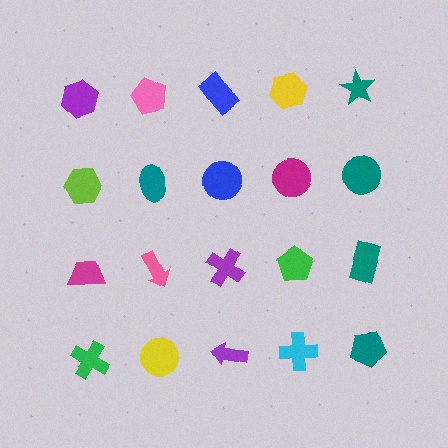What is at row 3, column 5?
A teal rectangle.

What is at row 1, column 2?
A pink pentagon.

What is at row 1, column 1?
A purple hexagon.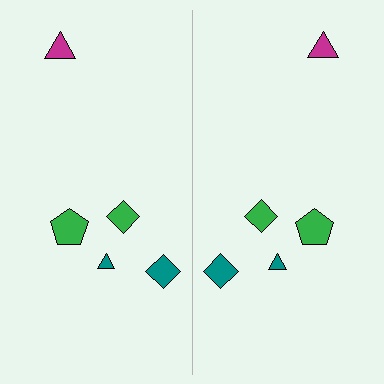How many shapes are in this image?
There are 10 shapes in this image.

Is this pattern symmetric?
Yes, this pattern has bilateral (reflection) symmetry.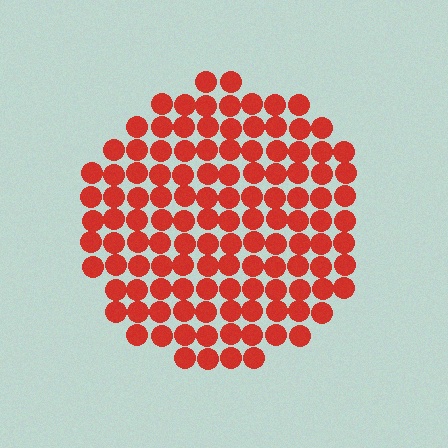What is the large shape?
The large shape is a circle.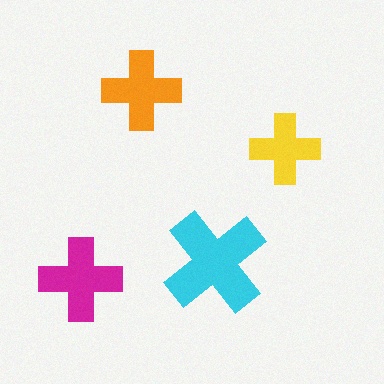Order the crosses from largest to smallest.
the cyan one, the magenta one, the orange one, the yellow one.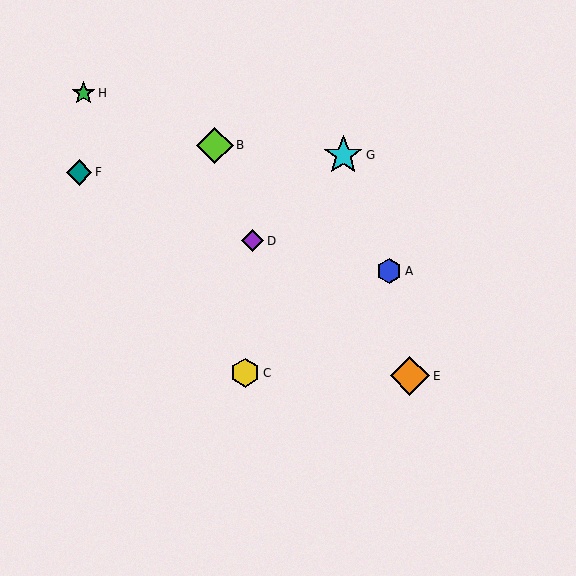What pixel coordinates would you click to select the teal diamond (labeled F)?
Click at (79, 172) to select the teal diamond F.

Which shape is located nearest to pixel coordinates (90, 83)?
The green star (labeled H) at (84, 93) is nearest to that location.